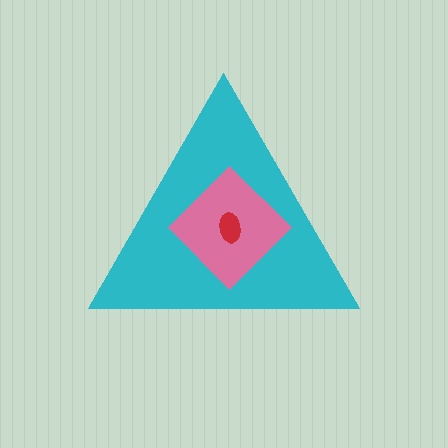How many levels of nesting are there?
3.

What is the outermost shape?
The cyan triangle.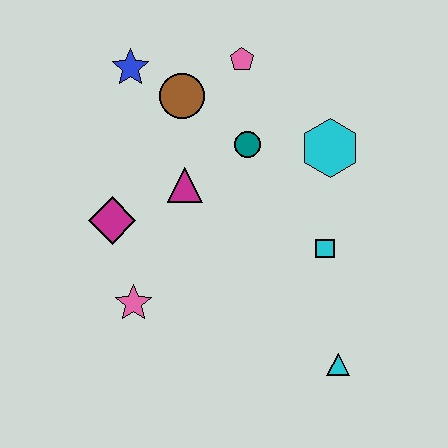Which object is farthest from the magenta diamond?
The cyan triangle is farthest from the magenta diamond.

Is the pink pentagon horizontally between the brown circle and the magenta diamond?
No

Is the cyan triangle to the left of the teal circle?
No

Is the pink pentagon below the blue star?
No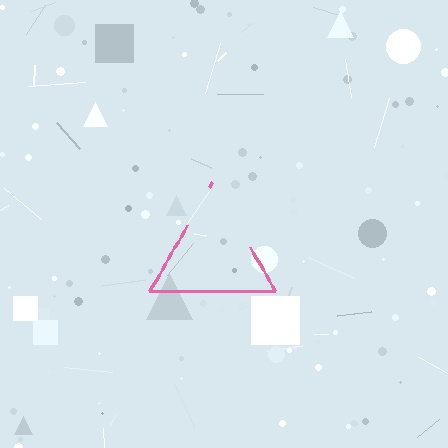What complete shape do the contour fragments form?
The contour fragments form a triangle.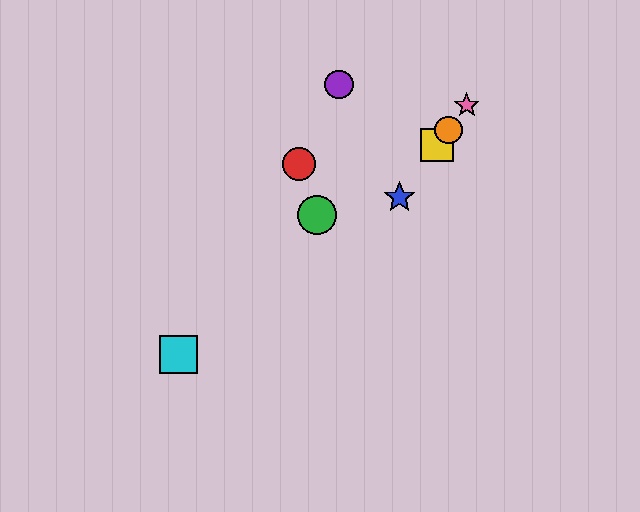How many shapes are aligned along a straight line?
4 shapes (the blue star, the yellow square, the orange circle, the pink star) are aligned along a straight line.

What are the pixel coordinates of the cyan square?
The cyan square is at (178, 355).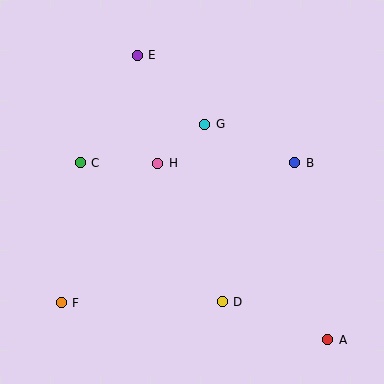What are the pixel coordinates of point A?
Point A is at (328, 340).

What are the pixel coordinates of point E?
Point E is at (137, 55).